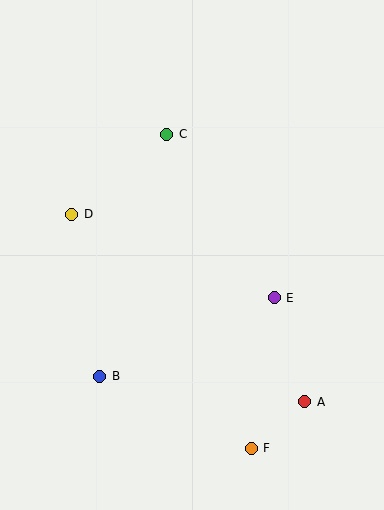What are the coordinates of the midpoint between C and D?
The midpoint between C and D is at (119, 174).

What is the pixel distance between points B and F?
The distance between B and F is 168 pixels.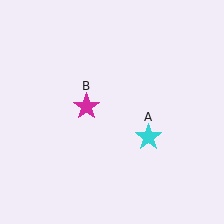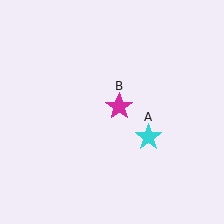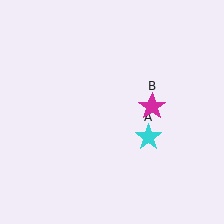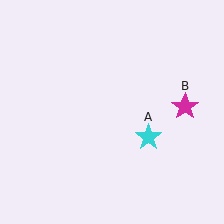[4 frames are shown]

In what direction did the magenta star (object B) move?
The magenta star (object B) moved right.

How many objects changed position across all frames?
1 object changed position: magenta star (object B).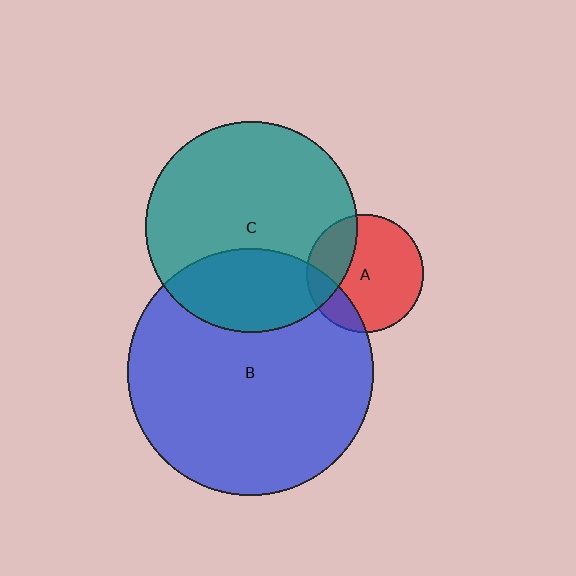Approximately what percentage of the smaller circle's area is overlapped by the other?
Approximately 20%.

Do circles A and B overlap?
Yes.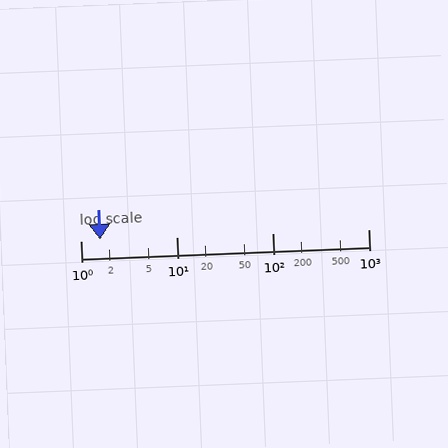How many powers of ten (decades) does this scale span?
The scale spans 3 decades, from 1 to 1000.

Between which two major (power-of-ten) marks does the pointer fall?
The pointer is between 1 and 10.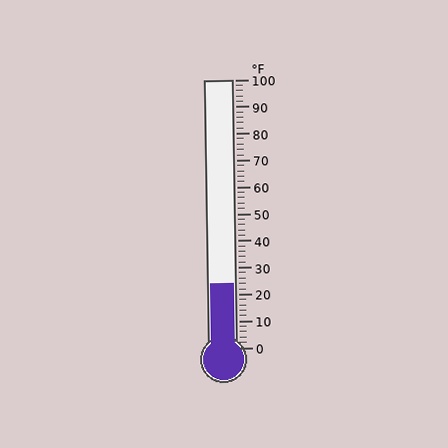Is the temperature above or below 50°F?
The temperature is below 50°F.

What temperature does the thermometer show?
The thermometer shows approximately 24°F.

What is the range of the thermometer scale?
The thermometer scale ranges from 0°F to 100°F.